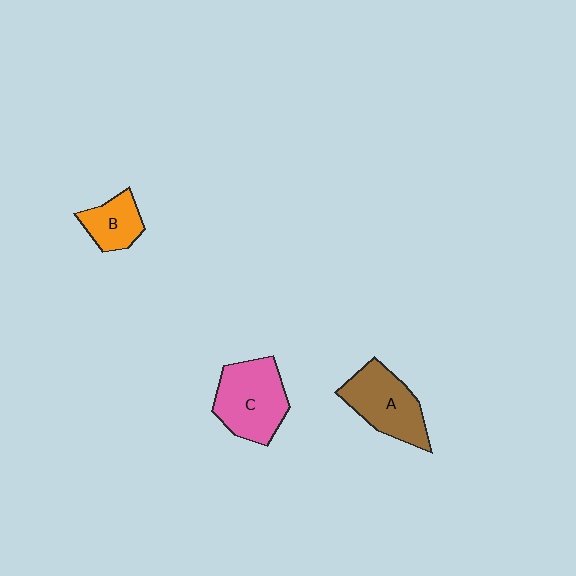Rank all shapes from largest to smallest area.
From largest to smallest: C (pink), A (brown), B (orange).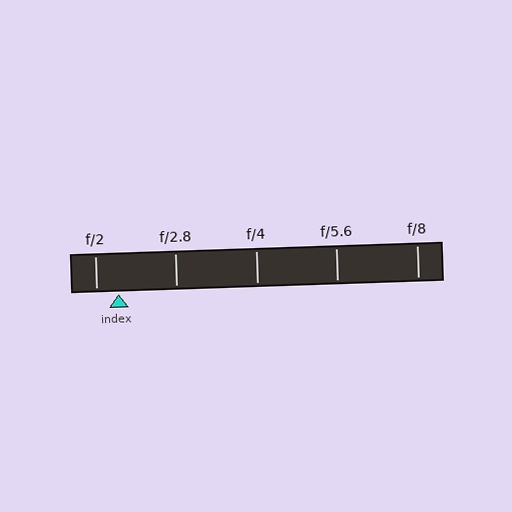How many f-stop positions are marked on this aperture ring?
There are 5 f-stop positions marked.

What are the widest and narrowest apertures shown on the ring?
The widest aperture shown is f/2 and the narrowest is f/8.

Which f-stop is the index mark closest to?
The index mark is closest to f/2.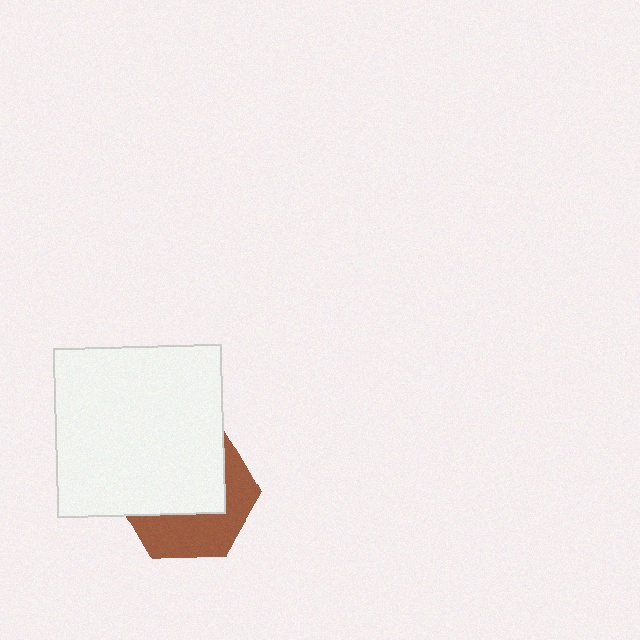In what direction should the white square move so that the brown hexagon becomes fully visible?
The white square should move up. That is the shortest direction to clear the overlap and leave the brown hexagon fully visible.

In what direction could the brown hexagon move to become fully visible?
The brown hexagon could move down. That would shift it out from behind the white square entirely.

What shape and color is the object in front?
The object in front is a white square.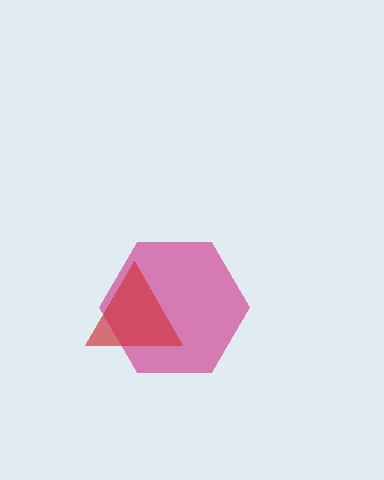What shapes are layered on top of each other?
The layered shapes are: a magenta hexagon, a red triangle.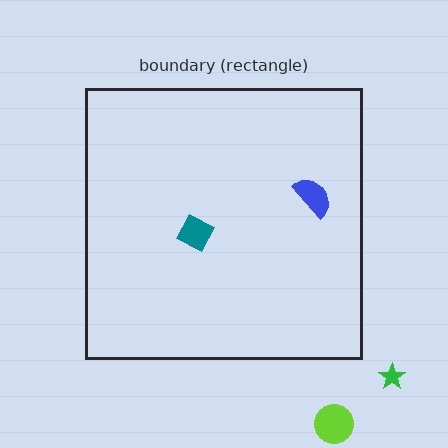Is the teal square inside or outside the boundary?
Inside.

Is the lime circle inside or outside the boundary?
Outside.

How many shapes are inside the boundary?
2 inside, 2 outside.